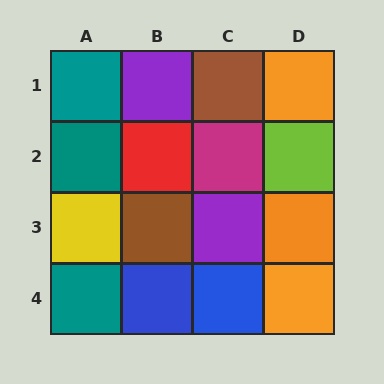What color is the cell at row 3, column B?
Brown.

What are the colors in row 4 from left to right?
Teal, blue, blue, orange.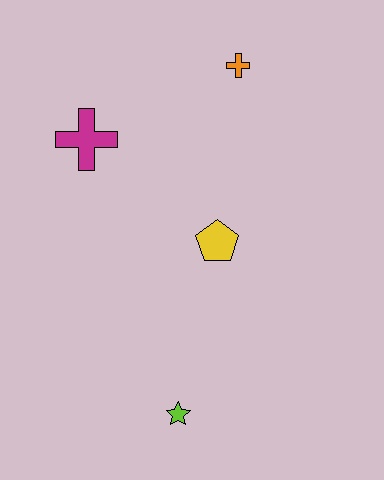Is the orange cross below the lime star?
No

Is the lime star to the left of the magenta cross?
No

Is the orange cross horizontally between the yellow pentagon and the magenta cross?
No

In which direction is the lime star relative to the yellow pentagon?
The lime star is below the yellow pentagon.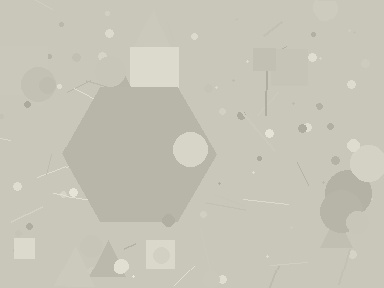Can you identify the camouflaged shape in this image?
The camouflaged shape is a hexagon.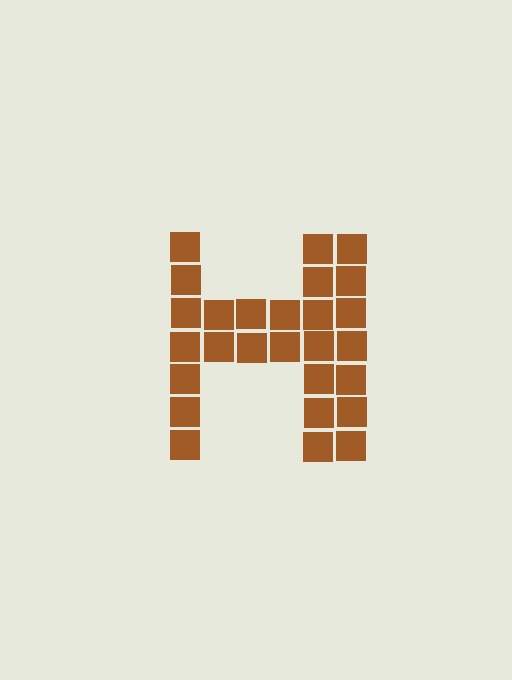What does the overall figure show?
The overall figure shows the letter H.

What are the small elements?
The small elements are squares.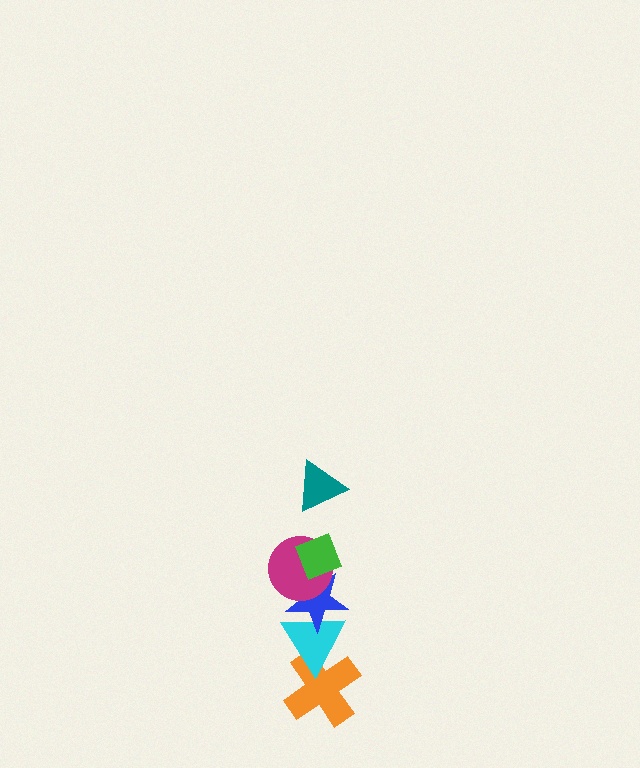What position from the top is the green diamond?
The green diamond is 2nd from the top.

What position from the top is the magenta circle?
The magenta circle is 3rd from the top.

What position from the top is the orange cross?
The orange cross is 6th from the top.